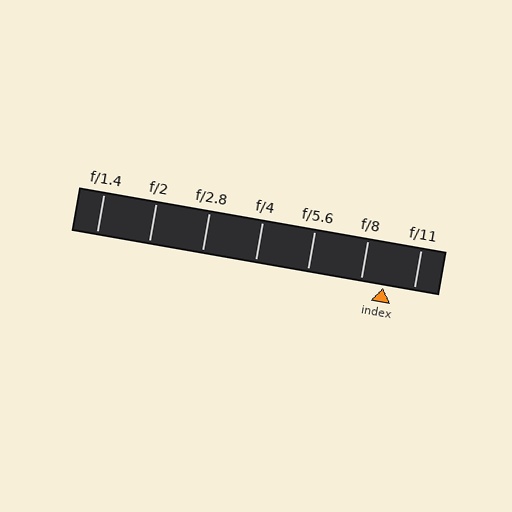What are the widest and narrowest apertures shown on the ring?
The widest aperture shown is f/1.4 and the narrowest is f/11.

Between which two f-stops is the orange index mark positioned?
The index mark is between f/8 and f/11.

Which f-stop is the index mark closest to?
The index mark is closest to f/8.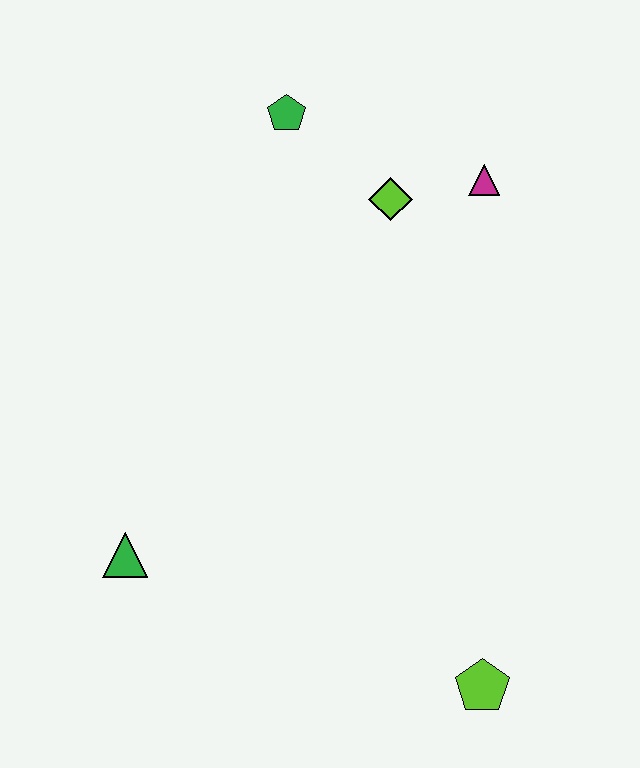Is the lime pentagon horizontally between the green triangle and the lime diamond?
No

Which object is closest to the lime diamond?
The magenta triangle is closest to the lime diamond.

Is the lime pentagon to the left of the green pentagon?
No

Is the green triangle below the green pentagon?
Yes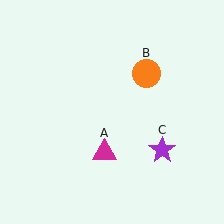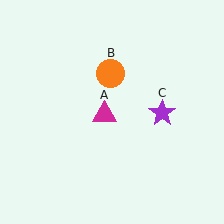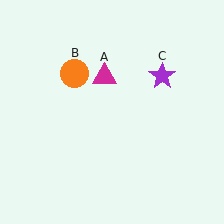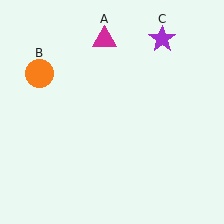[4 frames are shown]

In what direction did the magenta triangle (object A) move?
The magenta triangle (object A) moved up.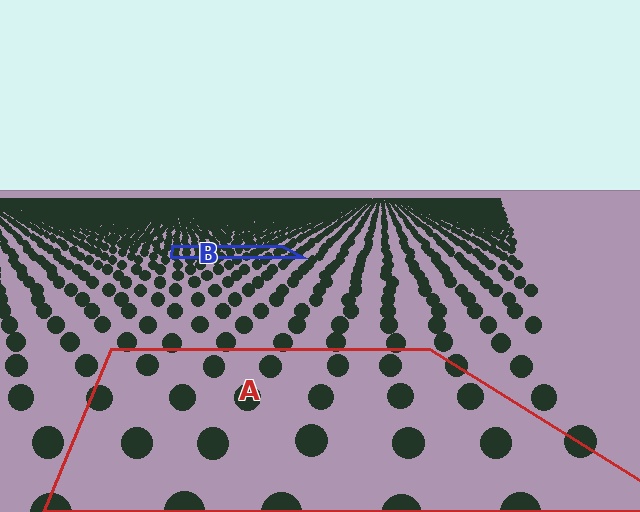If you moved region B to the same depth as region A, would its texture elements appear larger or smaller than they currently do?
They would appear larger. At a closer depth, the same texture elements are projected at a bigger on-screen size.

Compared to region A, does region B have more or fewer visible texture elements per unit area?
Region B has more texture elements per unit area — they are packed more densely because it is farther away.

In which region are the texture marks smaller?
The texture marks are smaller in region B, because it is farther away.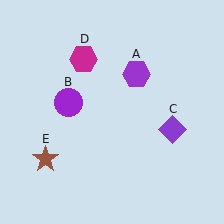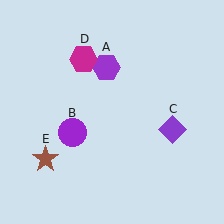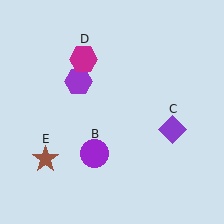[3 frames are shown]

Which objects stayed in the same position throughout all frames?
Purple diamond (object C) and magenta hexagon (object D) and brown star (object E) remained stationary.